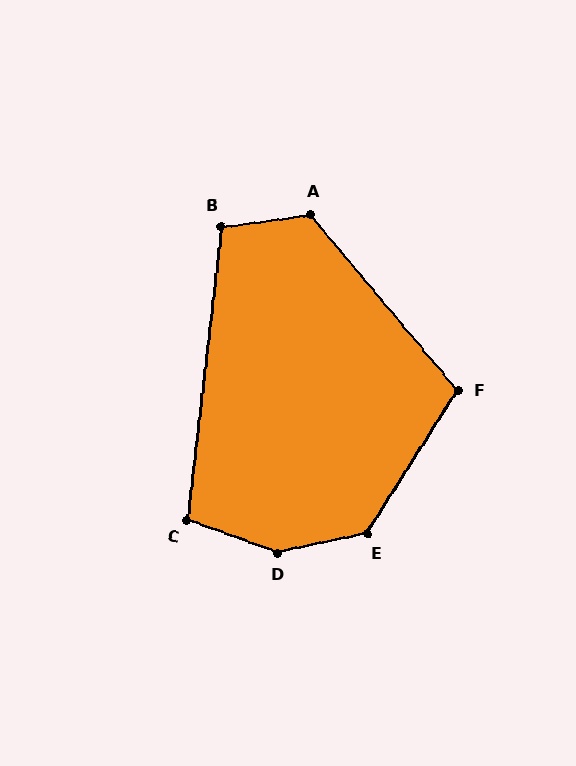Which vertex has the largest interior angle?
D, at approximately 148 degrees.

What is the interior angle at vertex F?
Approximately 108 degrees (obtuse).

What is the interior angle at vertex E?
Approximately 135 degrees (obtuse).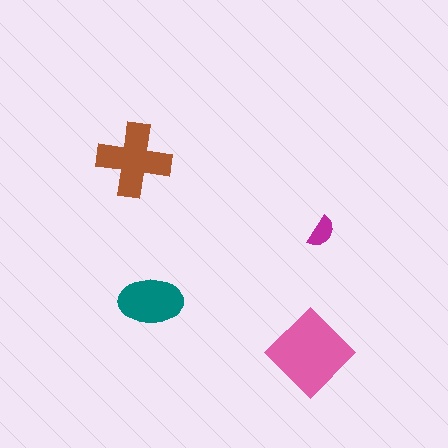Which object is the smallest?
The magenta semicircle.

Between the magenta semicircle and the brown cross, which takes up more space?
The brown cross.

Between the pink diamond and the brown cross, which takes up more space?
The pink diamond.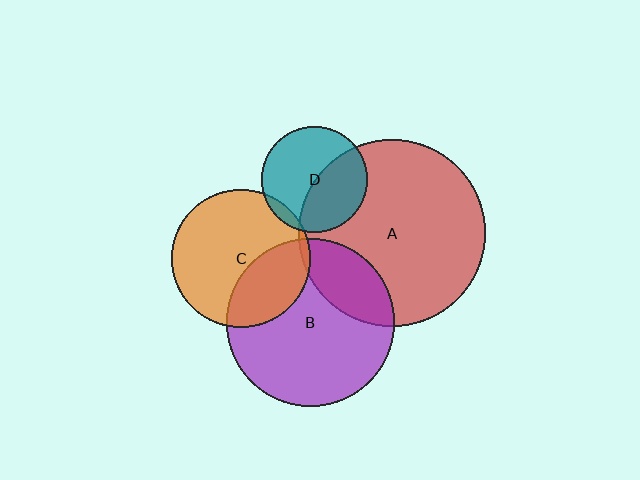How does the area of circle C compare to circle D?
Approximately 1.7 times.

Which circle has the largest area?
Circle A (red).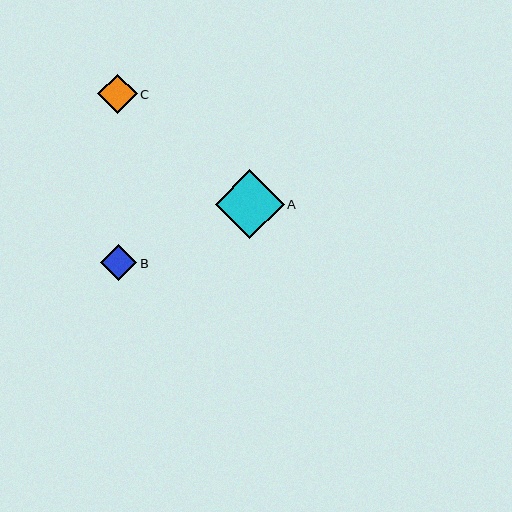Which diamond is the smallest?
Diamond B is the smallest with a size of approximately 37 pixels.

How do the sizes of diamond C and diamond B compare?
Diamond C and diamond B are approximately the same size.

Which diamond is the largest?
Diamond A is the largest with a size of approximately 69 pixels.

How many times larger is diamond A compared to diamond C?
Diamond A is approximately 1.7 times the size of diamond C.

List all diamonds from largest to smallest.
From largest to smallest: A, C, B.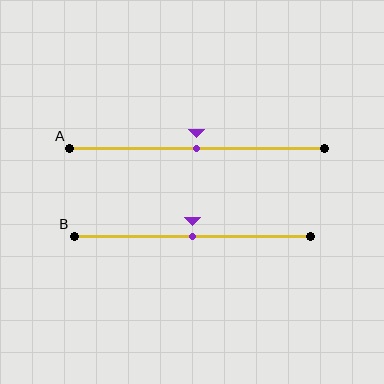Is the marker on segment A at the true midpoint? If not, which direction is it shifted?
Yes, the marker on segment A is at the true midpoint.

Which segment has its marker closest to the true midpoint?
Segment A has its marker closest to the true midpoint.